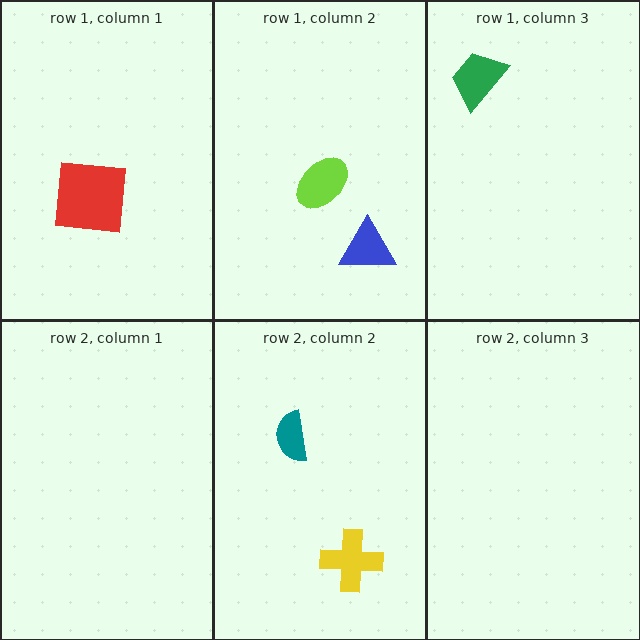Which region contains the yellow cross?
The row 2, column 2 region.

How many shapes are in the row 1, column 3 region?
1.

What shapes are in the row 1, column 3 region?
The green trapezoid.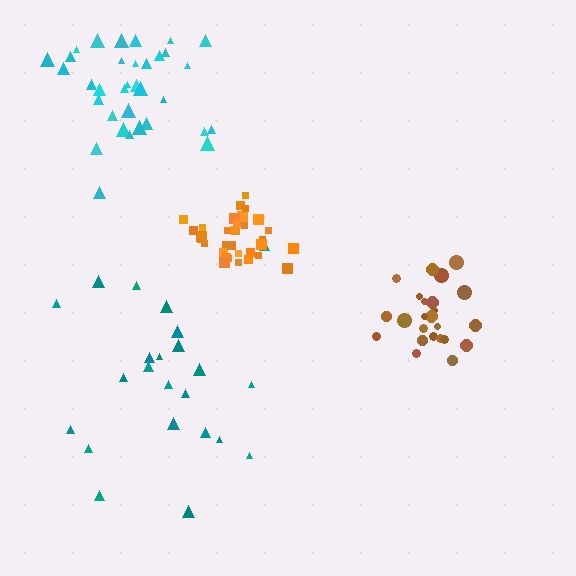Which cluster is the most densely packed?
Orange.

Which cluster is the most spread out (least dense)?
Teal.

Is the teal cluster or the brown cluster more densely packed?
Brown.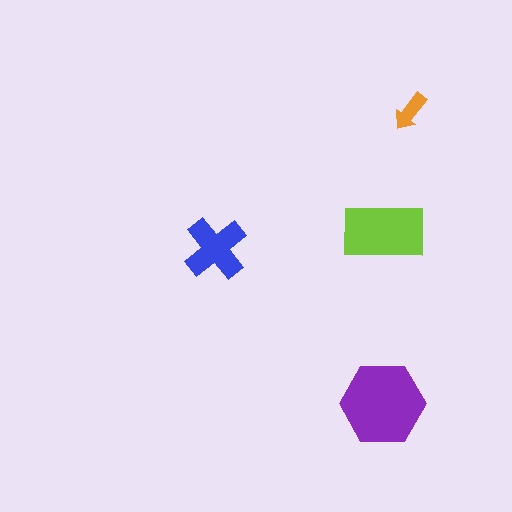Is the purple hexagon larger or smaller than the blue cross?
Larger.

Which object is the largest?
The purple hexagon.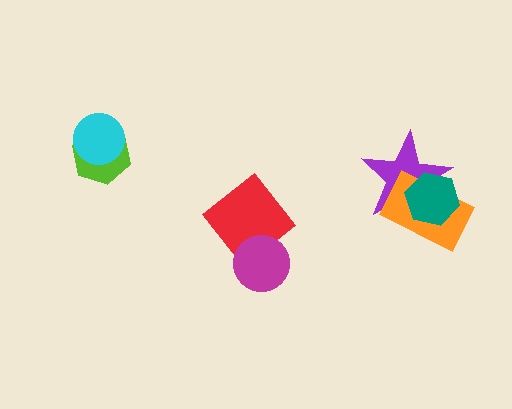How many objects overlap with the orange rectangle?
2 objects overlap with the orange rectangle.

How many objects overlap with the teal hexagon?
2 objects overlap with the teal hexagon.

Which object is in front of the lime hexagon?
The cyan circle is in front of the lime hexagon.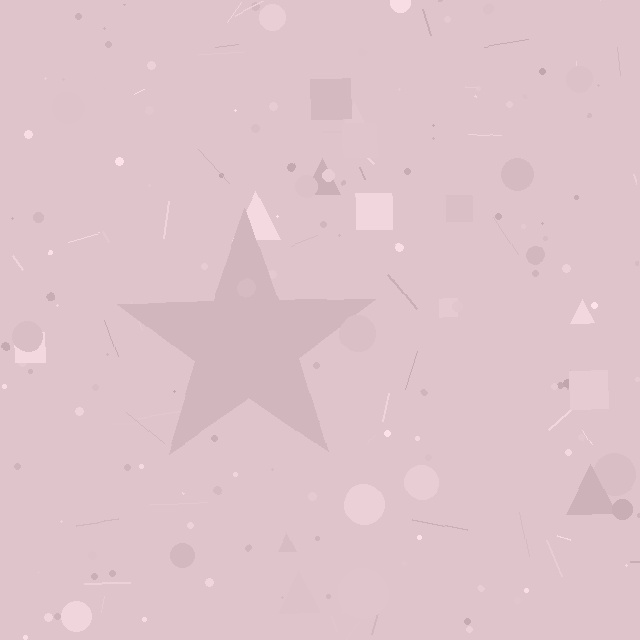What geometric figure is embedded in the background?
A star is embedded in the background.